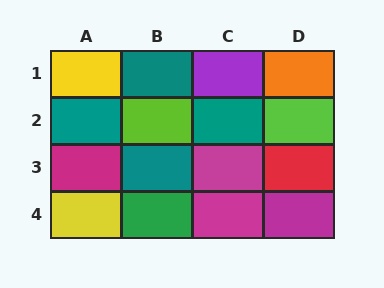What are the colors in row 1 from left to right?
Yellow, teal, purple, orange.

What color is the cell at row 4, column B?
Green.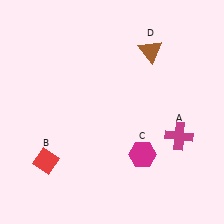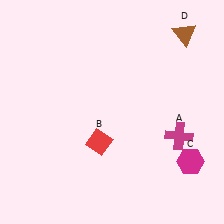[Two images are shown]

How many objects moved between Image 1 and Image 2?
3 objects moved between the two images.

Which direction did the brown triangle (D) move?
The brown triangle (D) moved right.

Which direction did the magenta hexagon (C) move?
The magenta hexagon (C) moved right.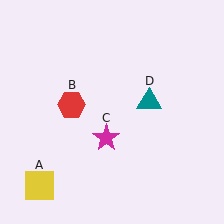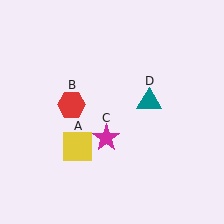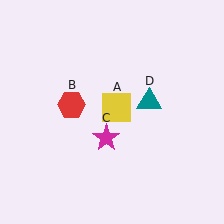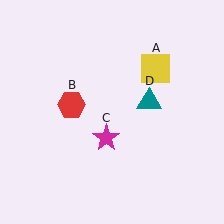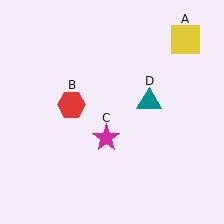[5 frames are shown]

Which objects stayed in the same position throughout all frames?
Red hexagon (object B) and magenta star (object C) and teal triangle (object D) remained stationary.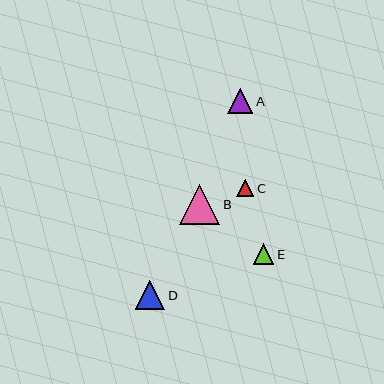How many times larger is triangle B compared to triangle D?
Triangle B is approximately 1.4 times the size of triangle D.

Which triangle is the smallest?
Triangle C is the smallest with a size of approximately 17 pixels.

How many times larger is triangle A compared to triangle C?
Triangle A is approximately 1.5 times the size of triangle C.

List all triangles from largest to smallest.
From largest to smallest: B, D, A, E, C.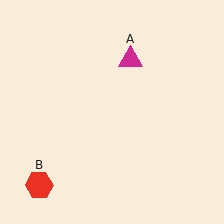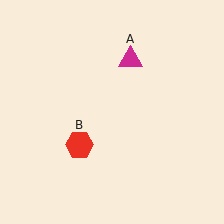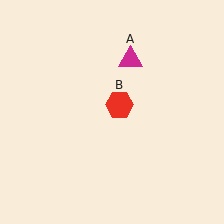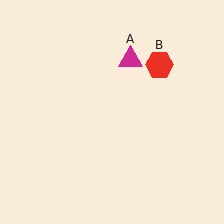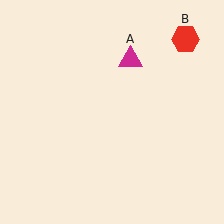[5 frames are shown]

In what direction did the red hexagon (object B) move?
The red hexagon (object B) moved up and to the right.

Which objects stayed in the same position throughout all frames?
Magenta triangle (object A) remained stationary.